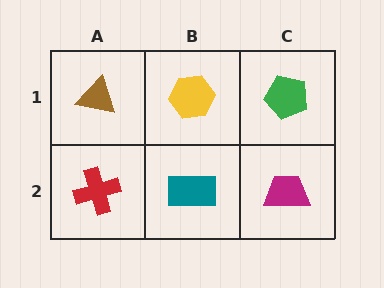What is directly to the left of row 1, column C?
A yellow hexagon.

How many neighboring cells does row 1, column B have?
3.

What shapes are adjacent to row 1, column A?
A red cross (row 2, column A), a yellow hexagon (row 1, column B).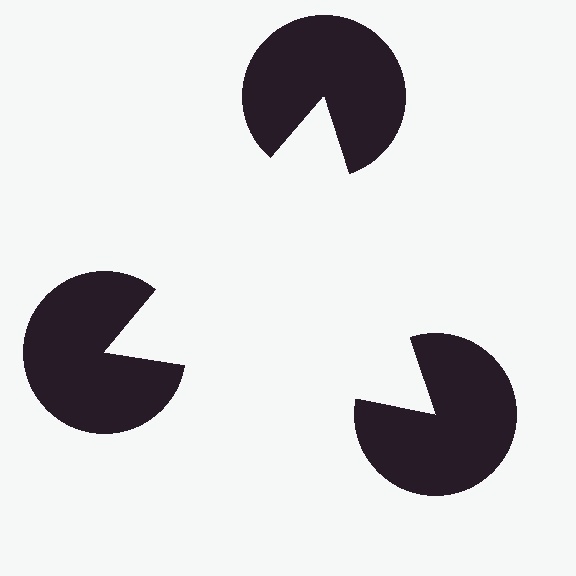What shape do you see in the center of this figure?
An illusory triangle — its edges are inferred from the aligned wedge cuts in the pac-man discs, not physically drawn.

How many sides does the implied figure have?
3 sides.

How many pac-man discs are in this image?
There are 3 — one at each vertex of the illusory triangle.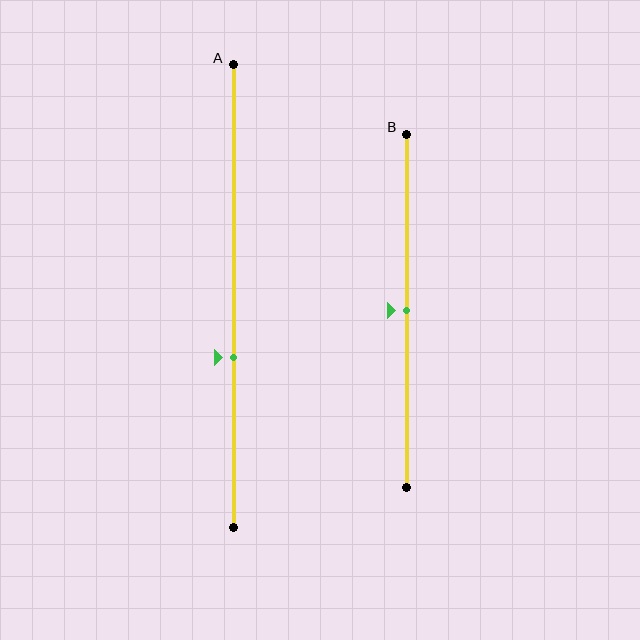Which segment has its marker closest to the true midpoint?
Segment B has its marker closest to the true midpoint.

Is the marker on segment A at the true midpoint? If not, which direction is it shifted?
No, the marker on segment A is shifted downward by about 13% of the segment length.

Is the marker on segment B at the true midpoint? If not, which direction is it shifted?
Yes, the marker on segment B is at the true midpoint.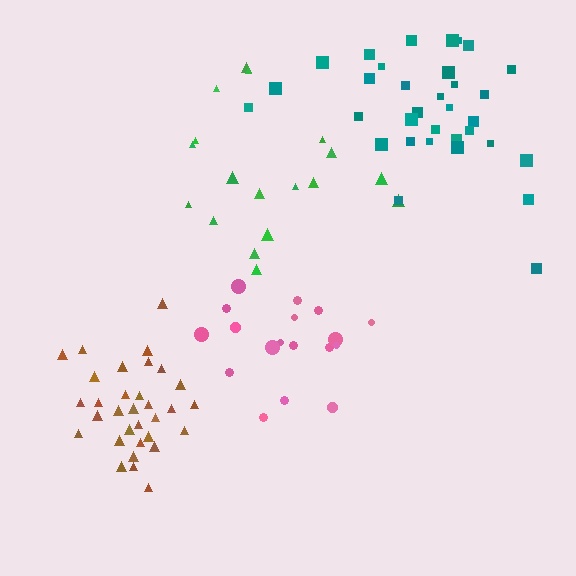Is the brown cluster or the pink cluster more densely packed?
Brown.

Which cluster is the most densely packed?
Brown.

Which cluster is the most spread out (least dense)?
Green.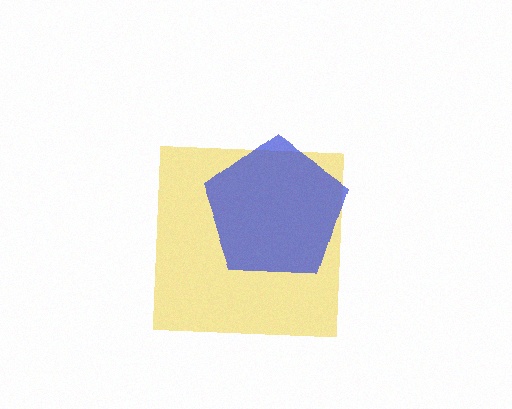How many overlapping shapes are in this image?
There are 2 overlapping shapes in the image.